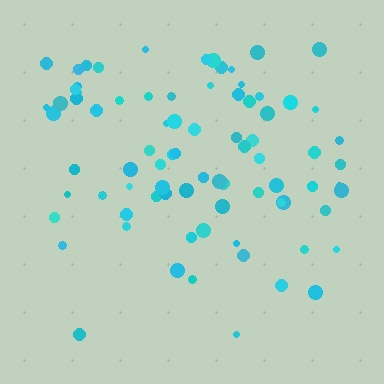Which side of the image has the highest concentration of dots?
The top.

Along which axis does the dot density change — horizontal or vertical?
Vertical.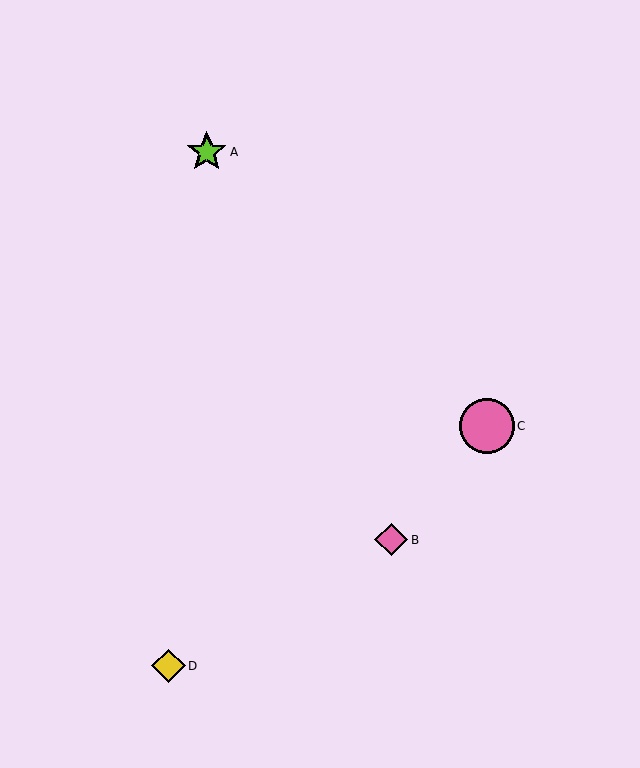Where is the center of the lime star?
The center of the lime star is at (207, 152).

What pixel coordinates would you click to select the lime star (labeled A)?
Click at (207, 152) to select the lime star A.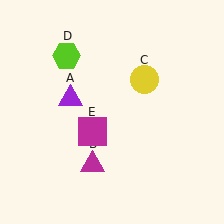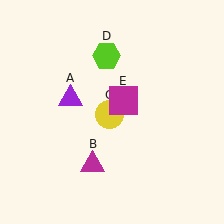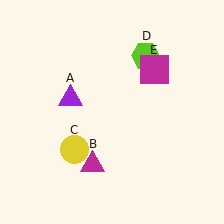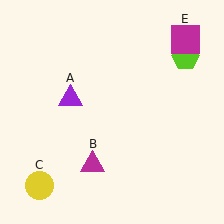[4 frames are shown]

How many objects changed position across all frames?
3 objects changed position: yellow circle (object C), lime hexagon (object D), magenta square (object E).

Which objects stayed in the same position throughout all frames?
Purple triangle (object A) and magenta triangle (object B) remained stationary.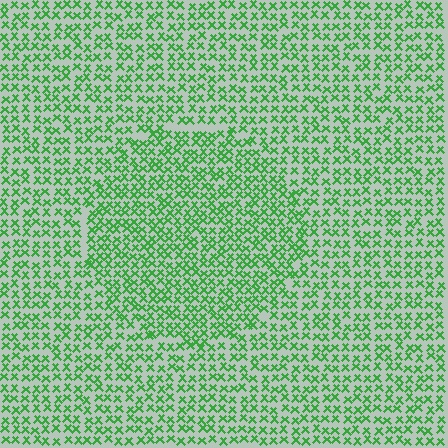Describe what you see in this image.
The image contains small green elements arranged at two different densities. A circle-shaped region is visible where the elements are more densely packed than the surrounding area.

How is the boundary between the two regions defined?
The boundary is defined by a change in element density (approximately 1.4x ratio). All elements are the same color, size, and shape.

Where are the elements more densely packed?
The elements are more densely packed inside the circle boundary.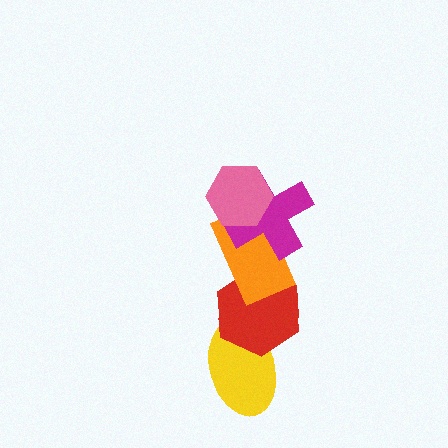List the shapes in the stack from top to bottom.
From top to bottom: the pink hexagon, the magenta cross, the orange rectangle, the red hexagon, the yellow ellipse.